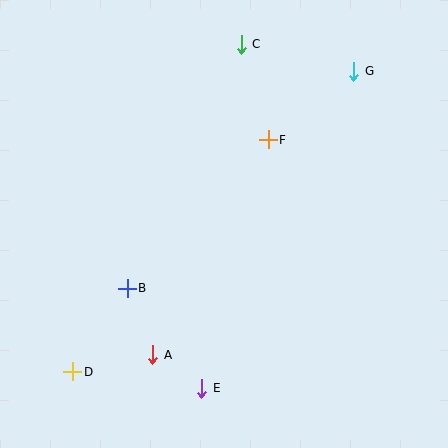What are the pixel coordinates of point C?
Point C is at (241, 44).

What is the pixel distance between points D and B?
The distance between D and B is 100 pixels.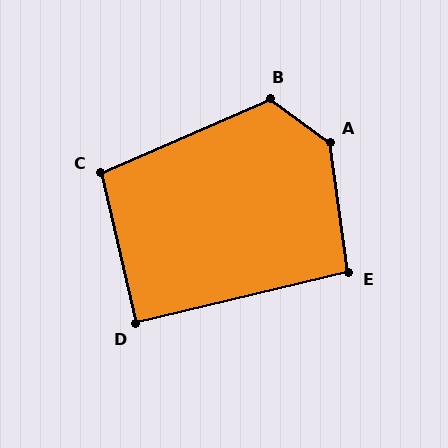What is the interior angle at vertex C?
Approximately 101 degrees (obtuse).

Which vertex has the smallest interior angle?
D, at approximately 89 degrees.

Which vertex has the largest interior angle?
A, at approximately 135 degrees.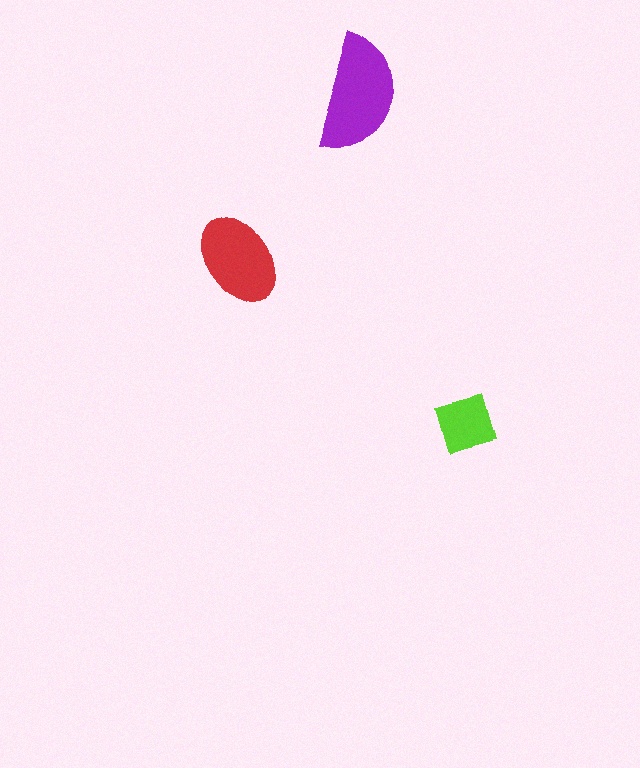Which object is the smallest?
The lime diamond.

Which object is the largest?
The purple semicircle.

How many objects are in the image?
There are 3 objects in the image.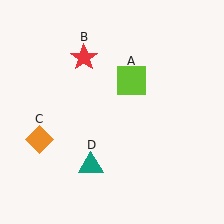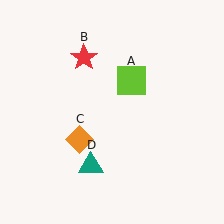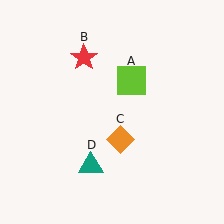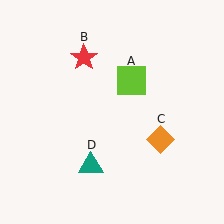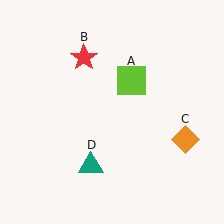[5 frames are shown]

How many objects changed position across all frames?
1 object changed position: orange diamond (object C).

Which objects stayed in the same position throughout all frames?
Lime square (object A) and red star (object B) and teal triangle (object D) remained stationary.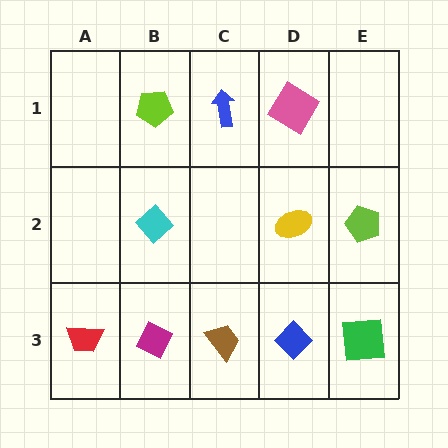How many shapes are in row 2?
3 shapes.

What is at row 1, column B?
A lime pentagon.